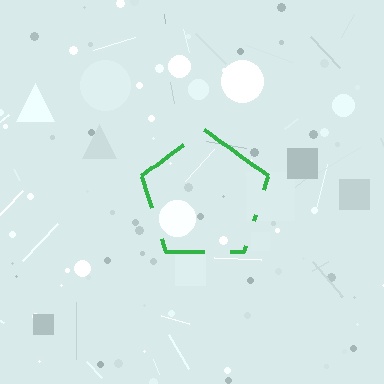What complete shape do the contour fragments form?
The contour fragments form a pentagon.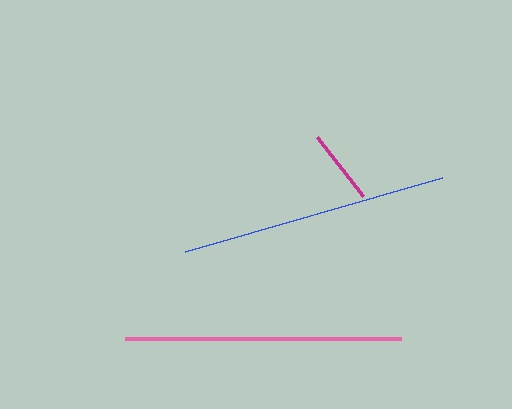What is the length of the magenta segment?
The magenta segment is approximately 75 pixels long.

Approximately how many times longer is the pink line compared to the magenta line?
The pink line is approximately 3.7 times the length of the magenta line.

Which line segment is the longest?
The pink line is the longest at approximately 275 pixels.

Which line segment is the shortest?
The magenta line is the shortest at approximately 75 pixels.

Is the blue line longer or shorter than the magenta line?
The blue line is longer than the magenta line.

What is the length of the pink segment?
The pink segment is approximately 275 pixels long.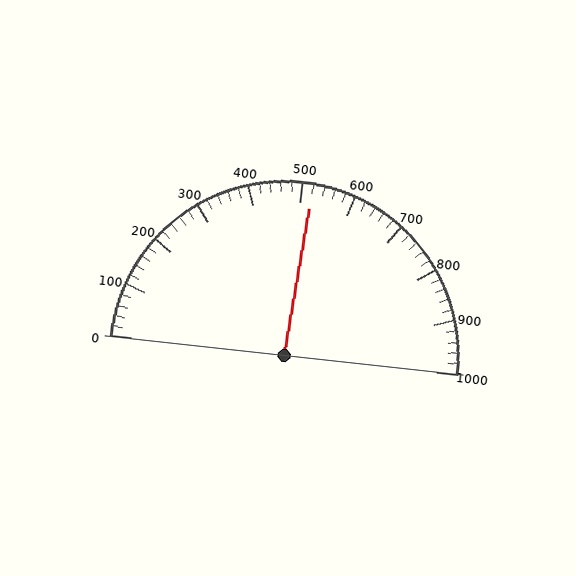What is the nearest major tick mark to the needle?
The nearest major tick mark is 500.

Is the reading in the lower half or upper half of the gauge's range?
The reading is in the upper half of the range (0 to 1000).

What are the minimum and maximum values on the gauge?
The gauge ranges from 0 to 1000.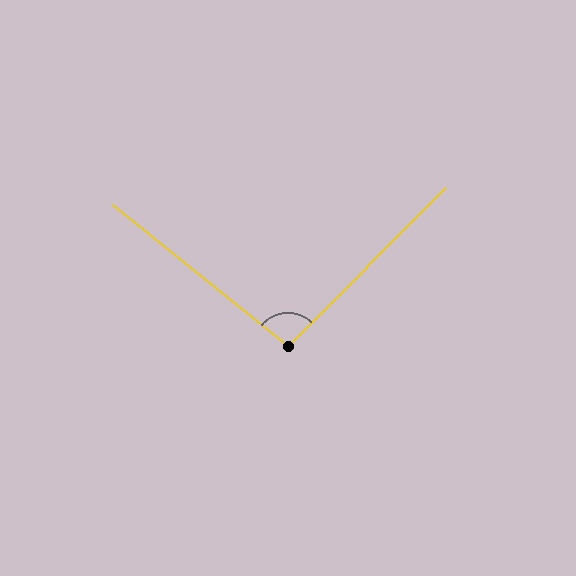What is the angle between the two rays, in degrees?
Approximately 96 degrees.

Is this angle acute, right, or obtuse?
It is obtuse.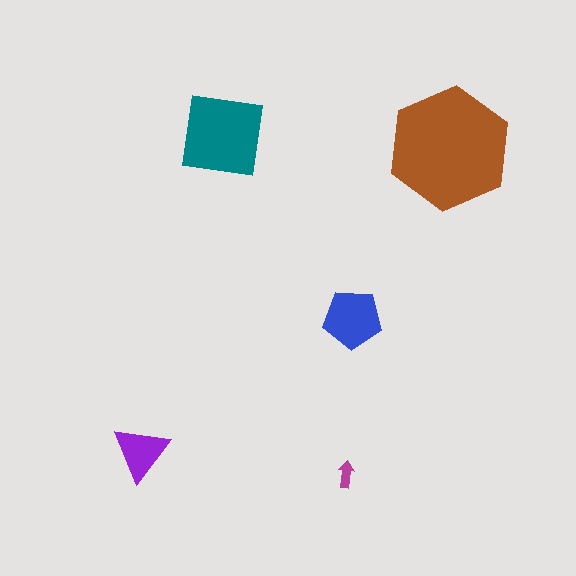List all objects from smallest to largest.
The magenta arrow, the purple triangle, the blue pentagon, the teal square, the brown hexagon.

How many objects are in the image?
There are 5 objects in the image.